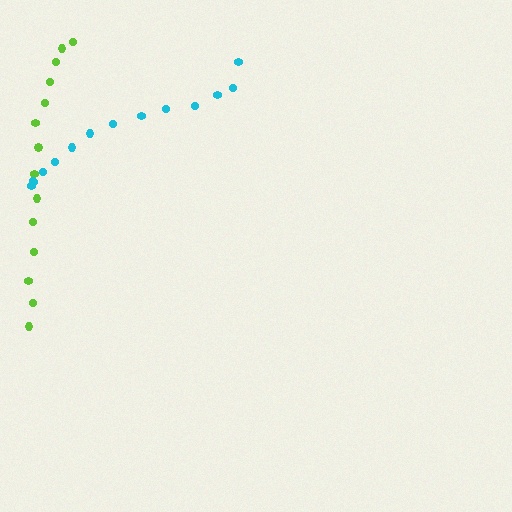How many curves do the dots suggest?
There are 2 distinct paths.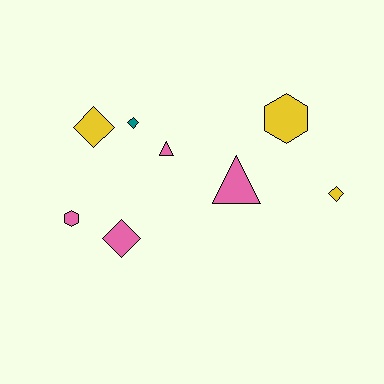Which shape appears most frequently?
Diamond, with 4 objects.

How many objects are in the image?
There are 8 objects.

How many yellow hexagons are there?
There is 1 yellow hexagon.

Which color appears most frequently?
Pink, with 4 objects.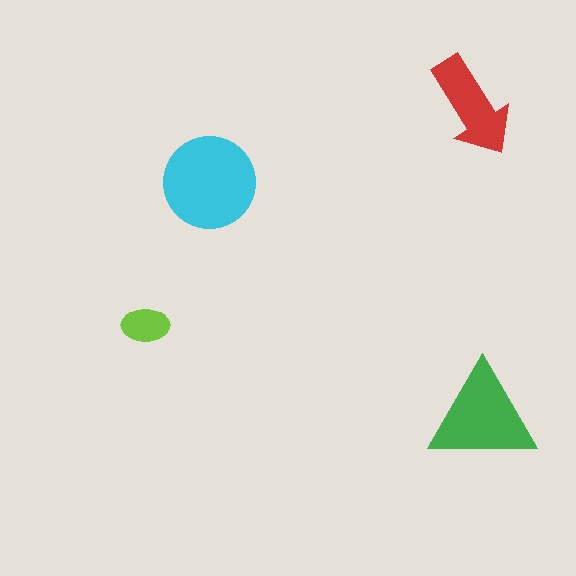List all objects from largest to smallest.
The cyan circle, the green triangle, the red arrow, the lime ellipse.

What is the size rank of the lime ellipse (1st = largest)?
4th.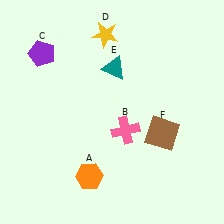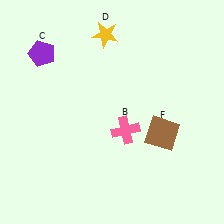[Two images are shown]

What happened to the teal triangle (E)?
The teal triangle (E) was removed in Image 2. It was in the top-right area of Image 1.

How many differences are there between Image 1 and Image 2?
There are 2 differences between the two images.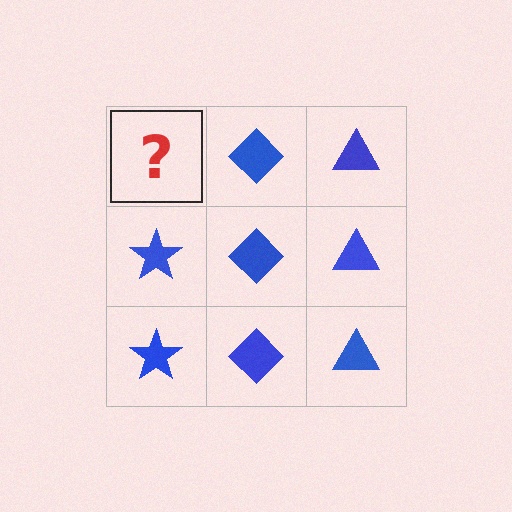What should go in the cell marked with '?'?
The missing cell should contain a blue star.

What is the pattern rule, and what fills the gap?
The rule is that each column has a consistent shape. The gap should be filled with a blue star.